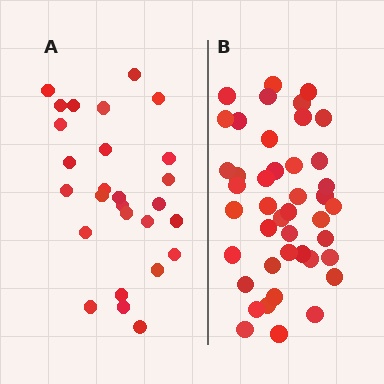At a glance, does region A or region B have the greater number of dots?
Region B (the right region) has more dots.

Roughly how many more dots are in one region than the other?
Region B has approximately 15 more dots than region A.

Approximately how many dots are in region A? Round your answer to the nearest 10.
About 30 dots. (The exact count is 27, which rounds to 30.)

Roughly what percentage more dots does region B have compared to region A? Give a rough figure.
About 60% more.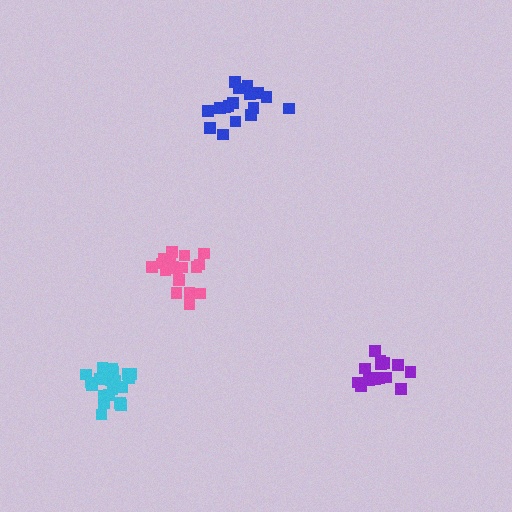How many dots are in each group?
Group 1: 21 dots, Group 2: 17 dots, Group 3: 18 dots, Group 4: 16 dots (72 total).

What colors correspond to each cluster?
The clusters are colored: cyan, blue, pink, purple.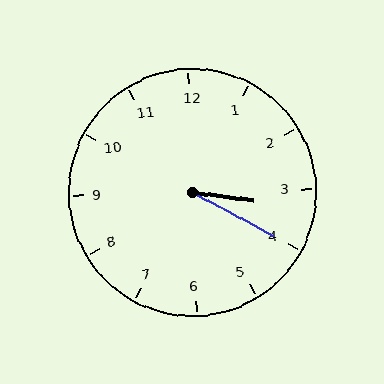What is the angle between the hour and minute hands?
Approximately 20 degrees.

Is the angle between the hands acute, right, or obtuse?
It is acute.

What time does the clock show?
3:20.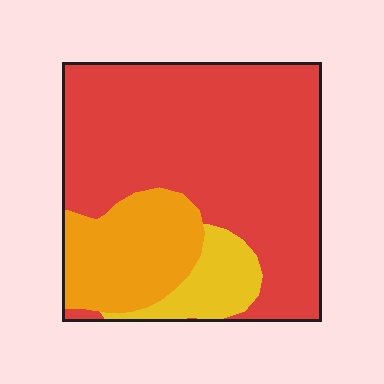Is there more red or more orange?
Red.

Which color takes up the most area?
Red, at roughly 70%.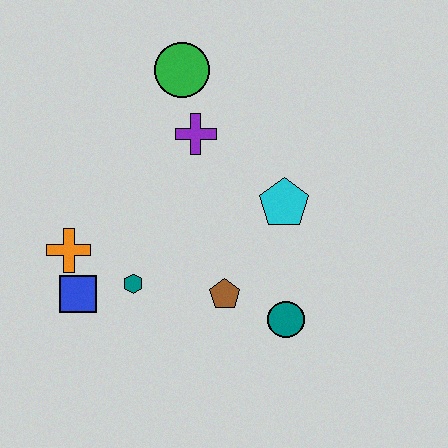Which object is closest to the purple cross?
The green circle is closest to the purple cross.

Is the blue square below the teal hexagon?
Yes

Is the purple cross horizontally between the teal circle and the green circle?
Yes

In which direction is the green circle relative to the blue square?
The green circle is above the blue square.